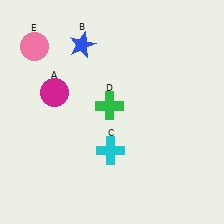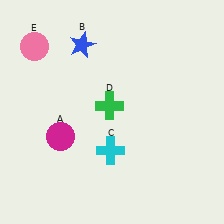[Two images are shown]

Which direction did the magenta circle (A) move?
The magenta circle (A) moved down.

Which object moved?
The magenta circle (A) moved down.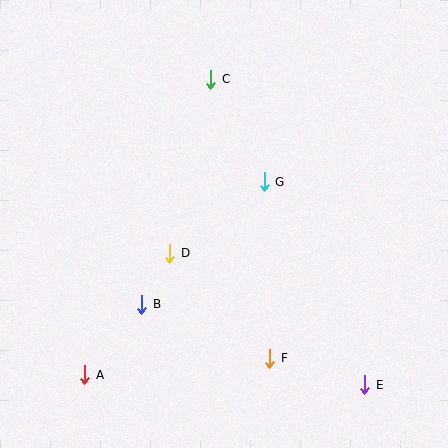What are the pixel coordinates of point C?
Point C is at (211, 79).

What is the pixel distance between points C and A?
The distance between C and A is 321 pixels.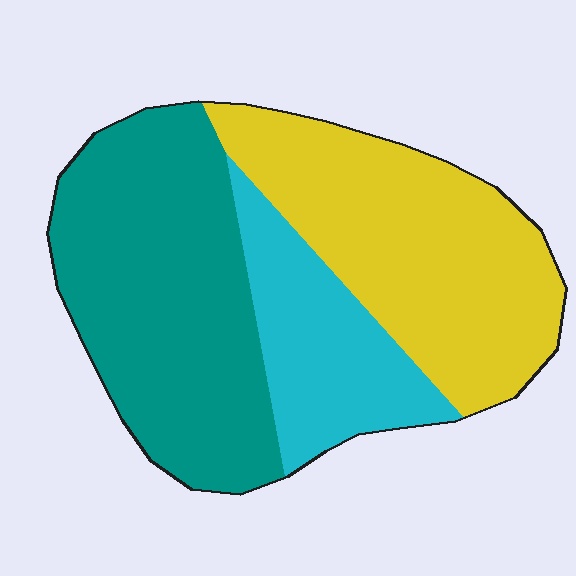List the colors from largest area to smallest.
From largest to smallest: teal, yellow, cyan.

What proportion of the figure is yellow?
Yellow covers 38% of the figure.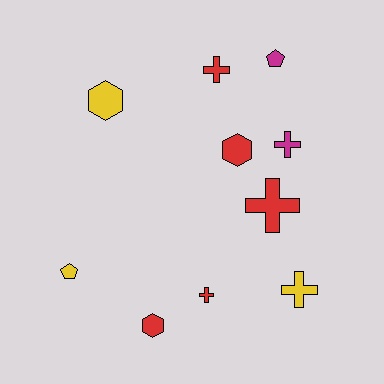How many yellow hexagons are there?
There is 1 yellow hexagon.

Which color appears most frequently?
Red, with 5 objects.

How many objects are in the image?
There are 10 objects.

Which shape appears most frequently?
Cross, with 5 objects.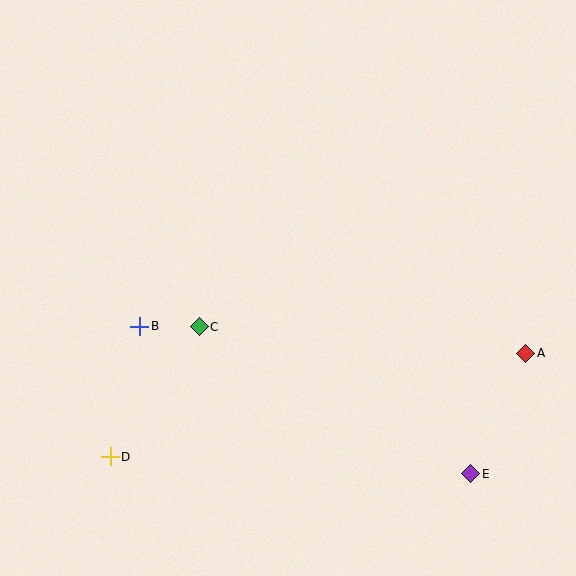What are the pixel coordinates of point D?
Point D is at (110, 457).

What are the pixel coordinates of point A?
Point A is at (526, 353).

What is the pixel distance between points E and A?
The distance between E and A is 132 pixels.